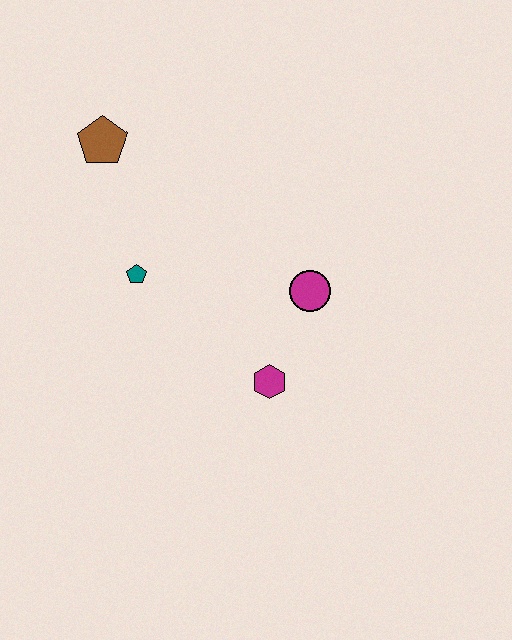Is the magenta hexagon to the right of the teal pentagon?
Yes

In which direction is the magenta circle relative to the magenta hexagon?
The magenta circle is above the magenta hexagon.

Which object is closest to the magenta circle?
The magenta hexagon is closest to the magenta circle.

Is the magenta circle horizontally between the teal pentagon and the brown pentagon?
No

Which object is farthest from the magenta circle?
The brown pentagon is farthest from the magenta circle.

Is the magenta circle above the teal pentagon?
No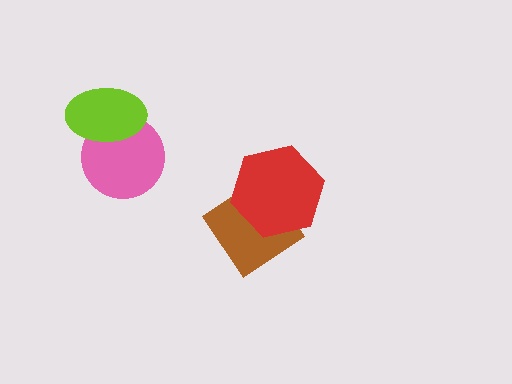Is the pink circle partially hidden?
Yes, it is partially covered by another shape.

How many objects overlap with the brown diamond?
1 object overlaps with the brown diamond.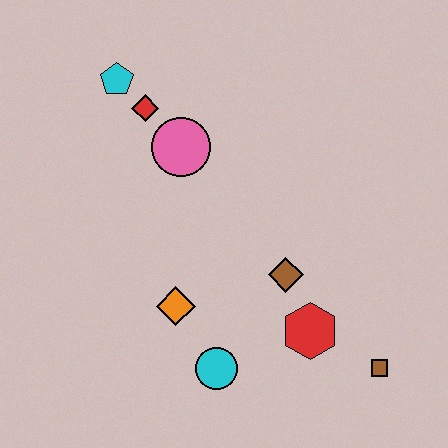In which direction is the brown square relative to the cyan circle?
The brown square is to the right of the cyan circle.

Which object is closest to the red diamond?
The cyan pentagon is closest to the red diamond.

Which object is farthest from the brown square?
The cyan pentagon is farthest from the brown square.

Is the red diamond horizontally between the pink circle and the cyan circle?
No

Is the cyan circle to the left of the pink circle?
No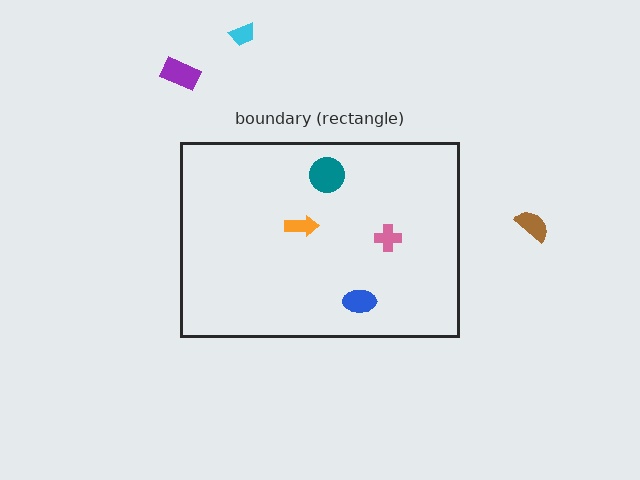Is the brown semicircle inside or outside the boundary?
Outside.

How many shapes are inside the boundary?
4 inside, 3 outside.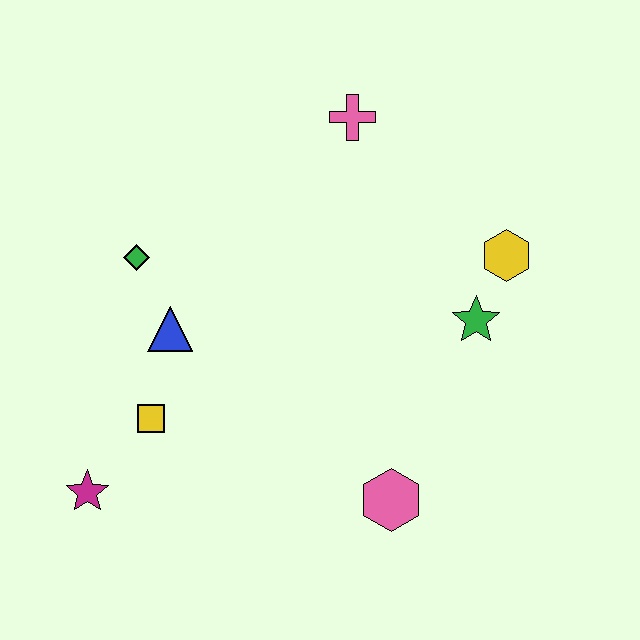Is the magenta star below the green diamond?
Yes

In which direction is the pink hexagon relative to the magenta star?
The pink hexagon is to the right of the magenta star.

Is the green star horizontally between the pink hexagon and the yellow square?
No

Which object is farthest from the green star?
The magenta star is farthest from the green star.